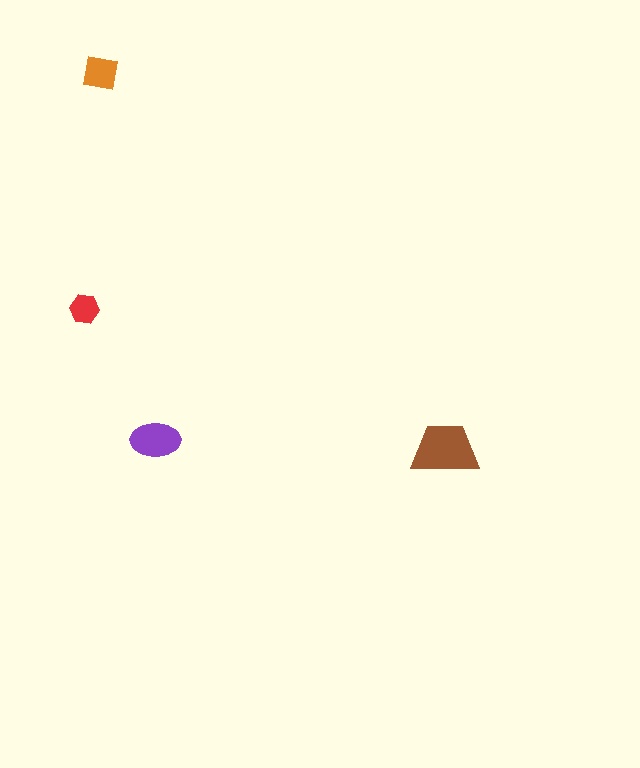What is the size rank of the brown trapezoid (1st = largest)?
1st.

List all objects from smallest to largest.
The red hexagon, the orange square, the purple ellipse, the brown trapezoid.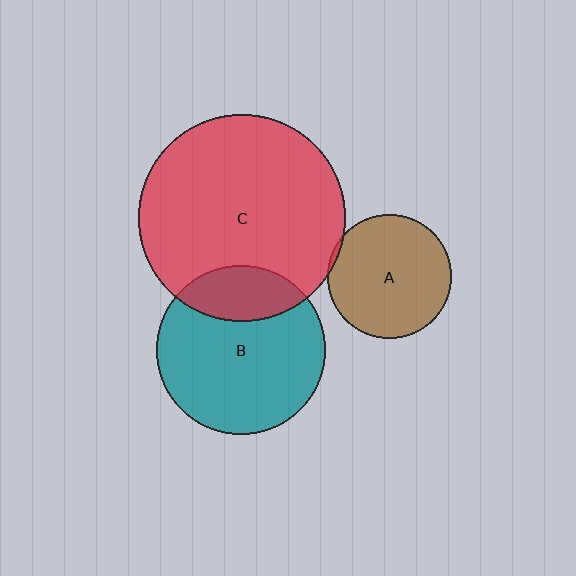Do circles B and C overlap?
Yes.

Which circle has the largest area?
Circle C (red).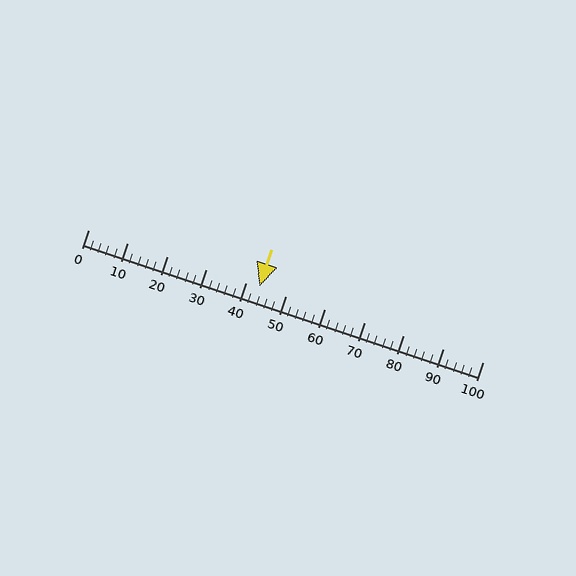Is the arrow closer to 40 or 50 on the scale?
The arrow is closer to 40.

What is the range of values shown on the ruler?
The ruler shows values from 0 to 100.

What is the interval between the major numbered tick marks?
The major tick marks are spaced 10 units apart.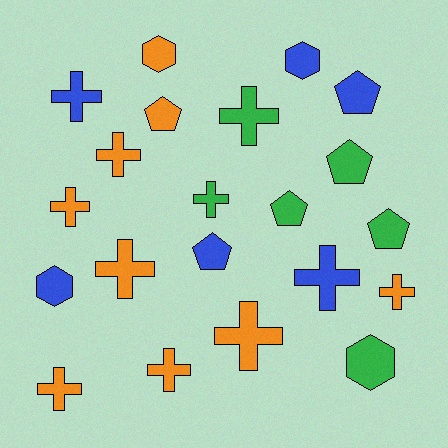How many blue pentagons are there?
There are 2 blue pentagons.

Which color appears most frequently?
Orange, with 9 objects.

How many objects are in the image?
There are 21 objects.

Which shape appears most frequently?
Cross, with 11 objects.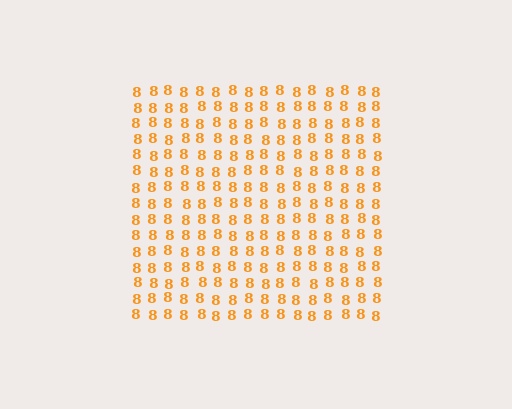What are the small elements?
The small elements are digit 8's.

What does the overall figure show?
The overall figure shows a square.